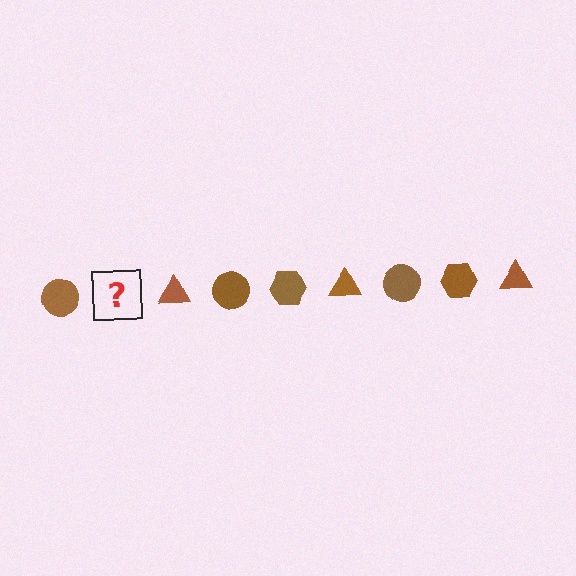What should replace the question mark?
The question mark should be replaced with a brown hexagon.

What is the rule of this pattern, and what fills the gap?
The rule is that the pattern cycles through circle, hexagon, triangle shapes in brown. The gap should be filled with a brown hexagon.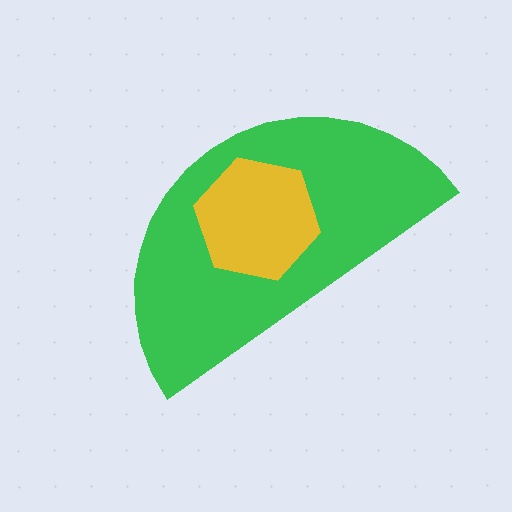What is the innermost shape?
The yellow hexagon.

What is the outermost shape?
The green semicircle.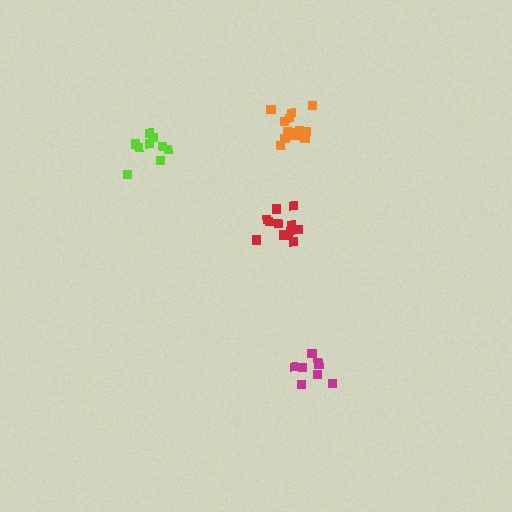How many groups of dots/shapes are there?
There are 4 groups.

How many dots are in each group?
Group 1: 8 dots, Group 2: 14 dots, Group 3: 12 dots, Group 4: 9 dots (43 total).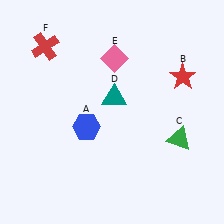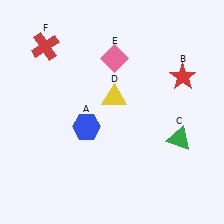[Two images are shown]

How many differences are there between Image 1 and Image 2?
There is 1 difference between the two images.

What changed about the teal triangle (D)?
In Image 1, D is teal. In Image 2, it changed to yellow.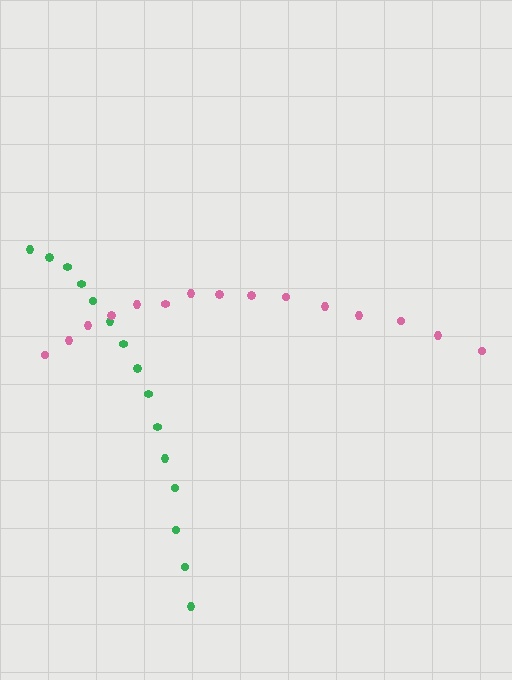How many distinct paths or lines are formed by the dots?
There are 2 distinct paths.